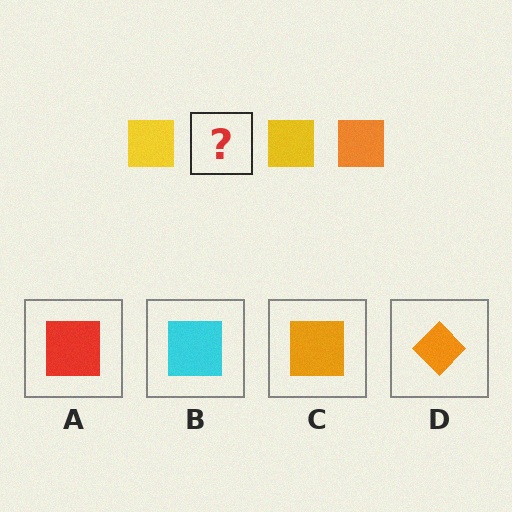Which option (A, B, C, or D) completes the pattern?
C.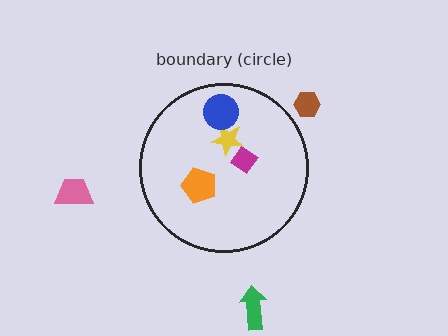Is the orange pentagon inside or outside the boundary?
Inside.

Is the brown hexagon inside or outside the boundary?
Outside.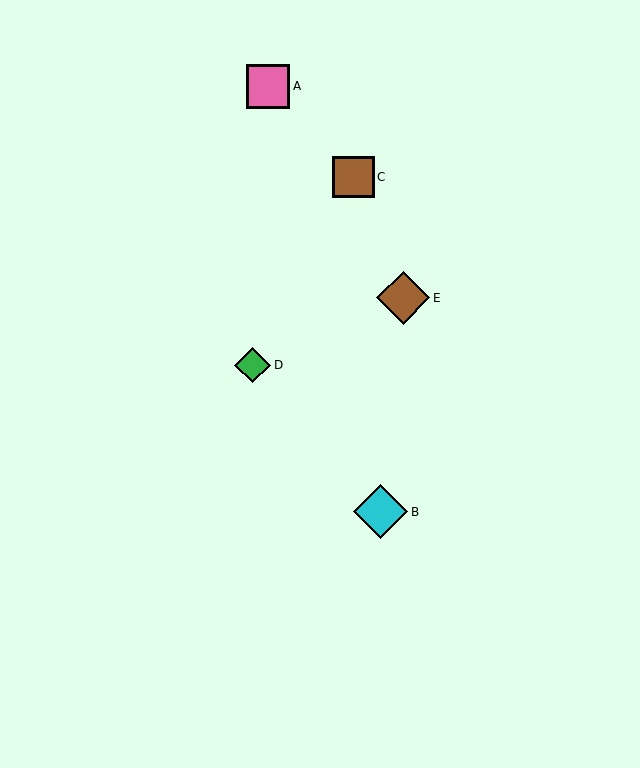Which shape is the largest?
The cyan diamond (labeled B) is the largest.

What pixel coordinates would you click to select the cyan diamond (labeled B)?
Click at (381, 512) to select the cyan diamond B.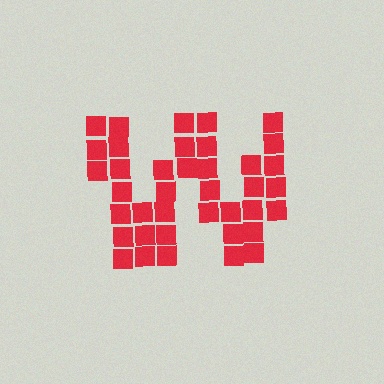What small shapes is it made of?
It is made of small squares.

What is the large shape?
The large shape is the letter W.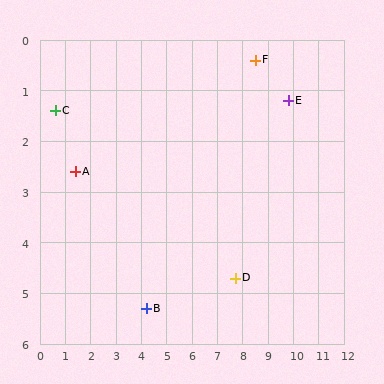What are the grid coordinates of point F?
Point F is at approximately (8.5, 0.4).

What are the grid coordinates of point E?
Point E is at approximately (9.8, 1.2).